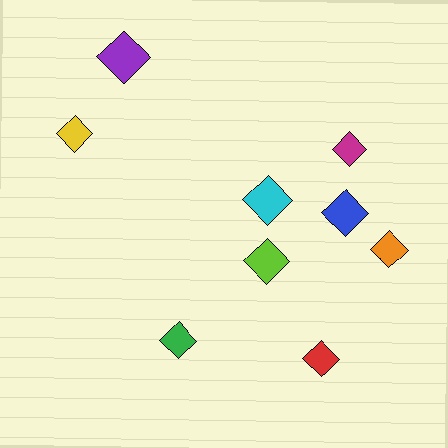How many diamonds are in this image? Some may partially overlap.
There are 9 diamonds.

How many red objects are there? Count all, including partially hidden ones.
There is 1 red object.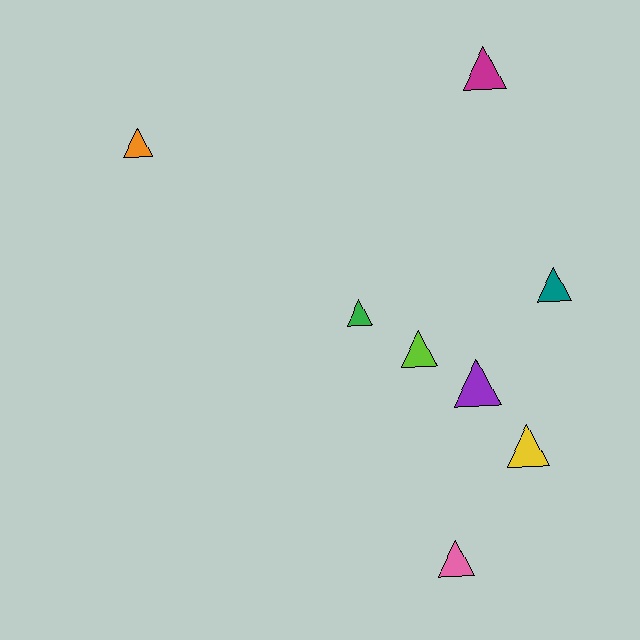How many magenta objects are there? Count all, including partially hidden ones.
There is 1 magenta object.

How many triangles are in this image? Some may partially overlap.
There are 8 triangles.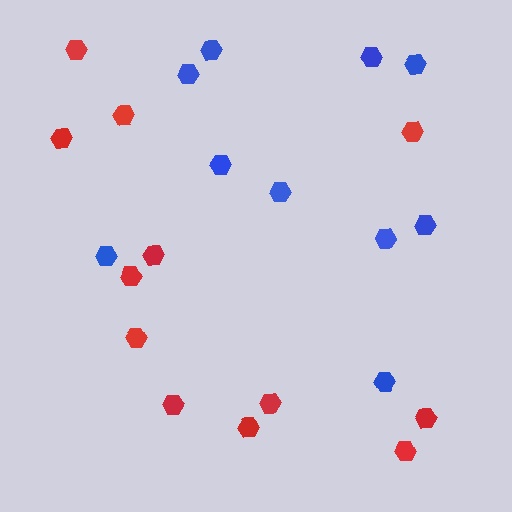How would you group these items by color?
There are 2 groups: one group of red hexagons (12) and one group of blue hexagons (10).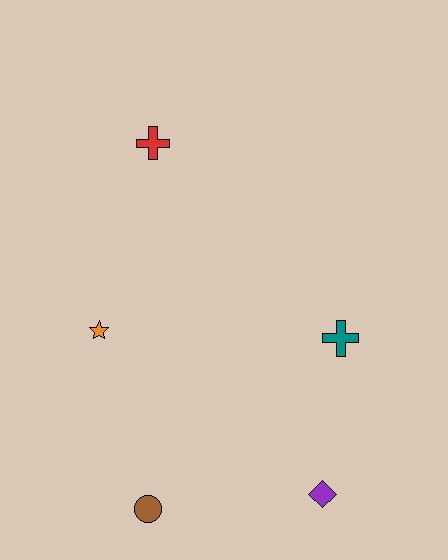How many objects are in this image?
There are 5 objects.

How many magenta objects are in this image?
There are no magenta objects.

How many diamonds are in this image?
There is 1 diamond.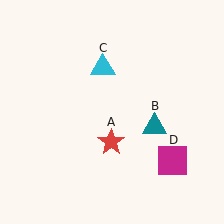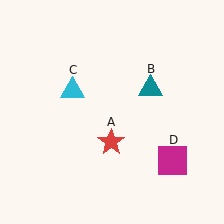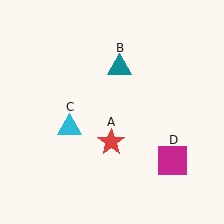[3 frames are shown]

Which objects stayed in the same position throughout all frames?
Red star (object A) and magenta square (object D) remained stationary.